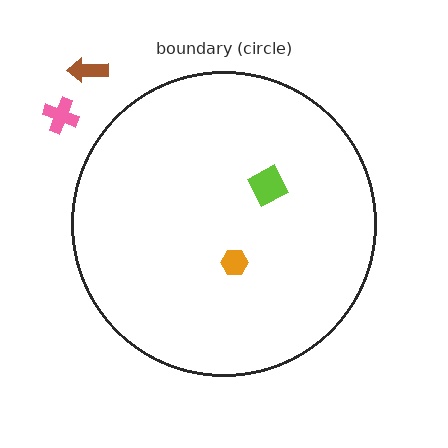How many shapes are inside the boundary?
2 inside, 2 outside.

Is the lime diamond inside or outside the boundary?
Inside.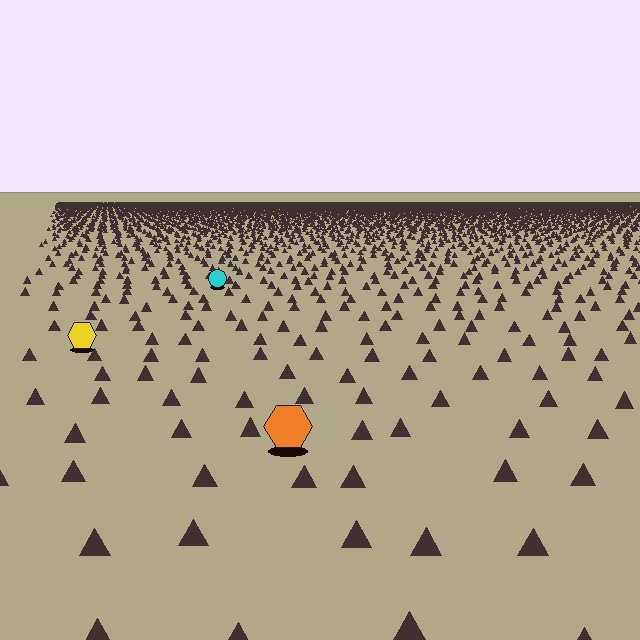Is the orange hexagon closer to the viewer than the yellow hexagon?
Yes. The orange hexagon is closer — you can tell from the texture gradient: the ground texture is coarser near it.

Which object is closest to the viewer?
The orange hexagon is closest. The texture marks near it are larger and more spread out.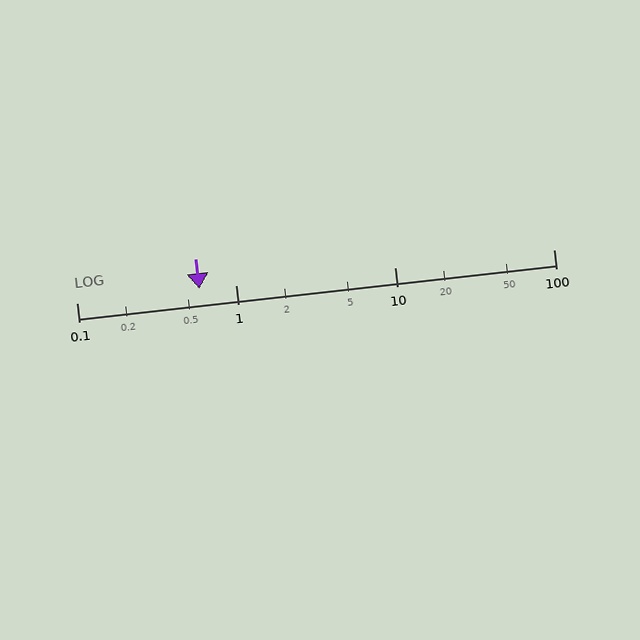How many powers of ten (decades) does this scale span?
The scale spans 3 decades, from 0.1 to 100.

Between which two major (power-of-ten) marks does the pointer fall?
The pointer is between 0.1 and 1.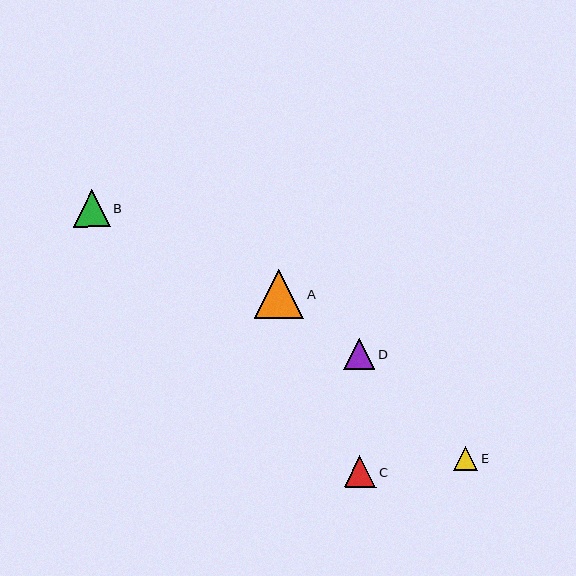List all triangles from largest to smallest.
From largest to smallest: A, B, C, D, E.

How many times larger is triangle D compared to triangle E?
Triangle D is approximately 1.3 times the size of triangle E.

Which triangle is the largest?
Triangle A is the largest with a size of approximately 50 pixels.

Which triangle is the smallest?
Triangle E is the smallest with a size of approximately 24 pixels.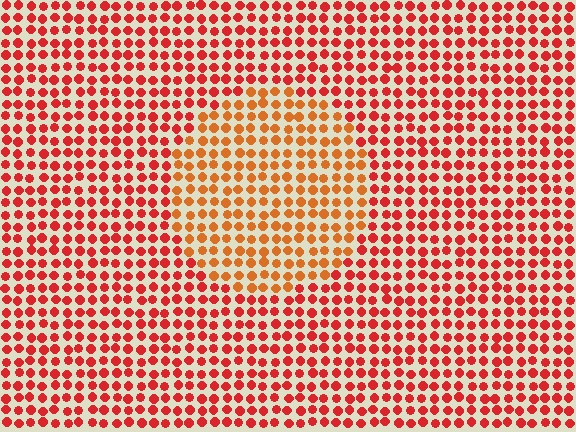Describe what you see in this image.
The image is filled with small red elements in a uniform arrangement. A circle-shaped region is visible where the elements are tinted to a slightly different hue, forming a subtle color boundary.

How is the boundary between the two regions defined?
The boundary is defined purely by a slight shift in hue (about 27 degrees). Spacing, size, and orientation are identical on both sides.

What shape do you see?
I see a circle.